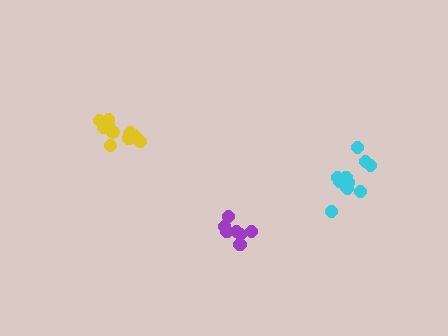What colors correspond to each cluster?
The clusters are colored: yellow, cyan, purple.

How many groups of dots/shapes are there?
There are 3 groups.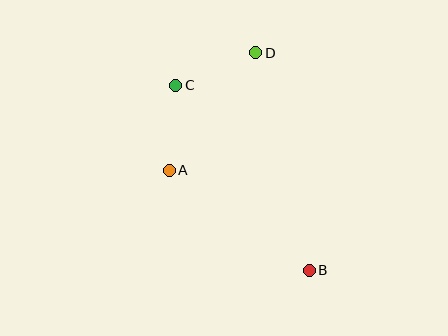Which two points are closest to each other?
Points A and C are closest to each other.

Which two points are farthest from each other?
Points B and C are farthest from each other.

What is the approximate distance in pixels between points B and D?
The distance between B and D is approximately 224 pixels.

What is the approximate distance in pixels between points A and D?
The distance between A and D is approximately 146 pixels.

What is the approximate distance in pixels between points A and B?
The distance between A and B is approximately 172 pixels.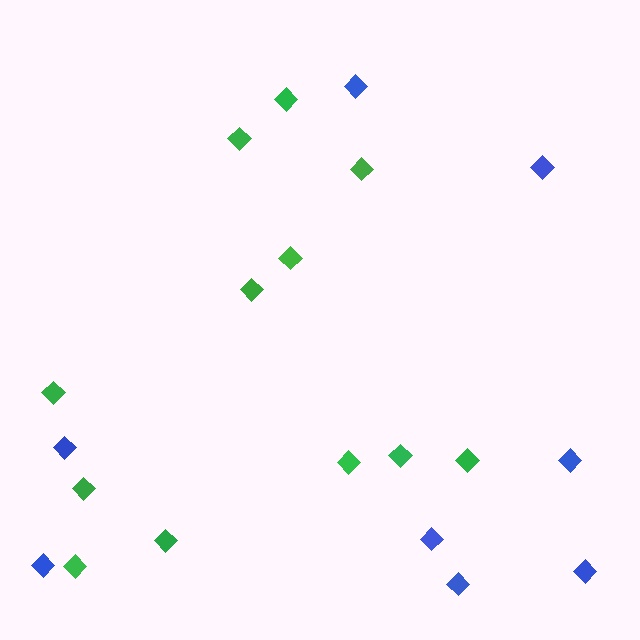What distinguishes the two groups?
There are 2 groups: one group of blue diamonds (8) and one group of green diamonds (12).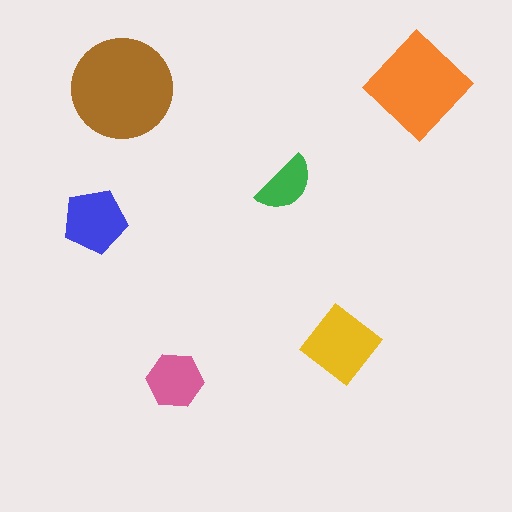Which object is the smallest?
The green semicircle.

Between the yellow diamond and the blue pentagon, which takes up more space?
The yellow diamond.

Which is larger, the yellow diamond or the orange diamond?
The orange diamond.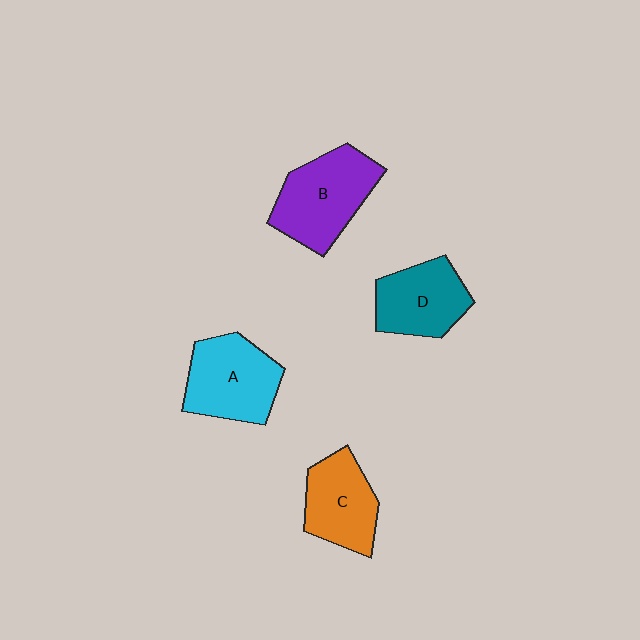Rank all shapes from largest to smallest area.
From largest to smallest: B (purple), A (cyan), C (orange), D (teal).